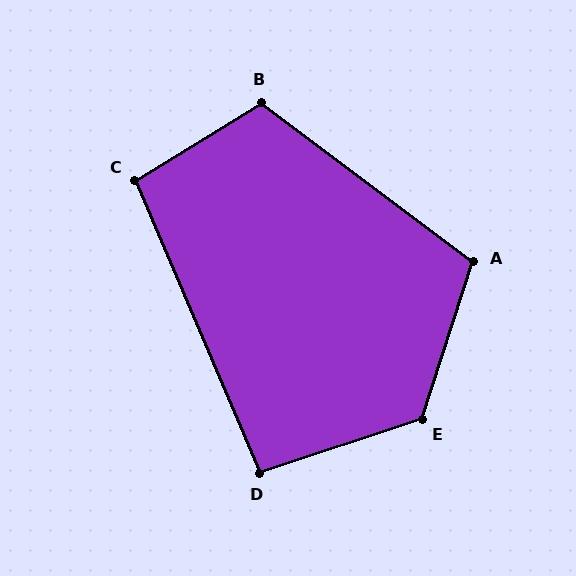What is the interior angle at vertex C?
Approximately 98 degrees (obtuse).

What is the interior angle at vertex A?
Approximately 109 degrees (obtuse).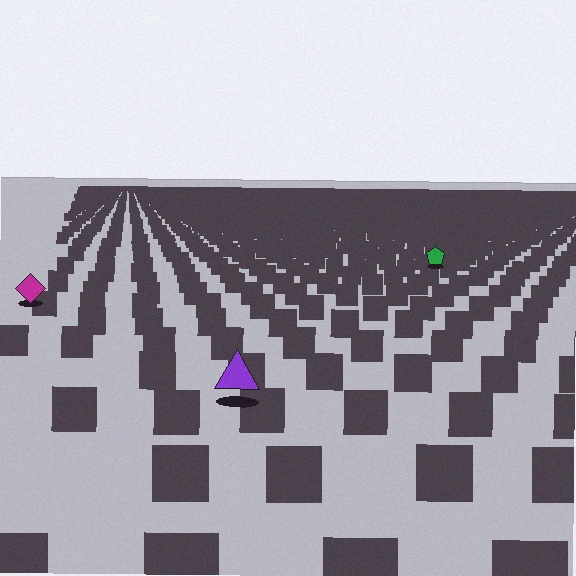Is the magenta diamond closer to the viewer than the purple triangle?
No. The purple triangle is closer — you can tell from the texture gradient: the ground texture is coarser near it.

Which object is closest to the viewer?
The purple triangle is closest. The texture marks near it are larger and more spread out.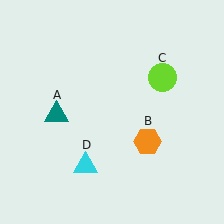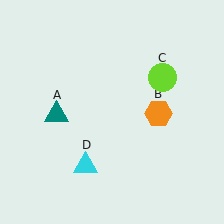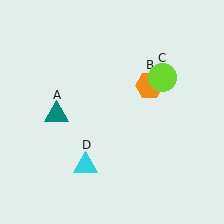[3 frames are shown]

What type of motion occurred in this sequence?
The orange hexagon (object B) rotated counterclockwise around the center of the scene.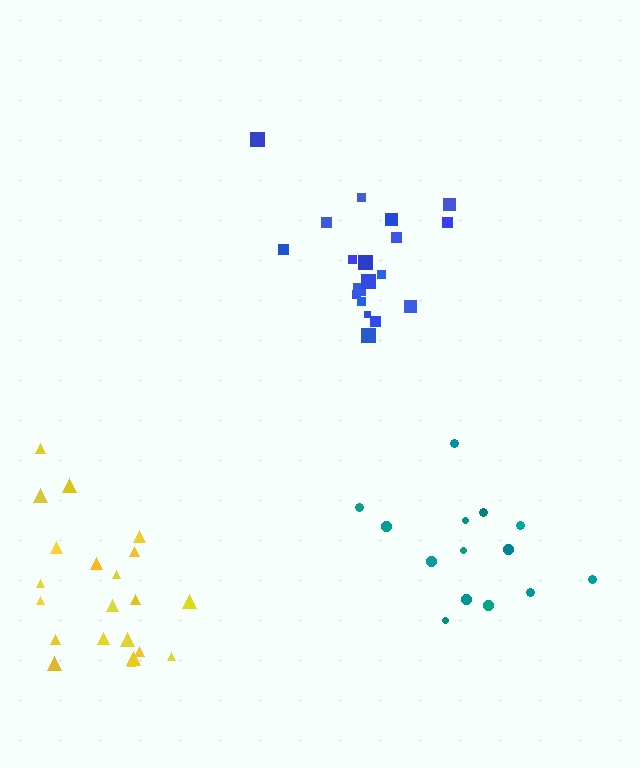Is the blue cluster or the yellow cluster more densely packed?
Yellow.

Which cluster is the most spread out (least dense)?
Blue.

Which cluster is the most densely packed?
Teal.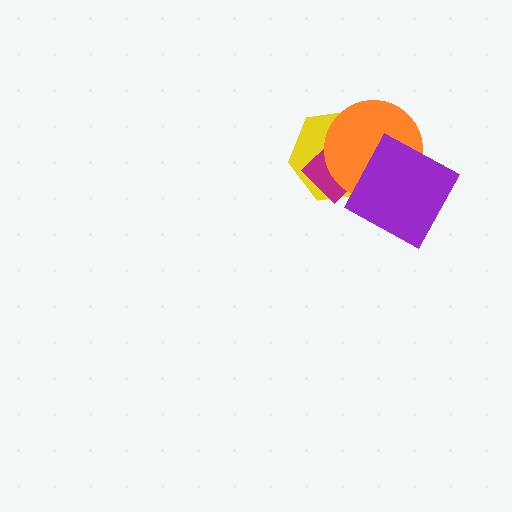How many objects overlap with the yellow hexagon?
3 objects overlap with the yellow hexagon.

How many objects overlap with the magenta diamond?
2 objects overlap with the magenta diamond.